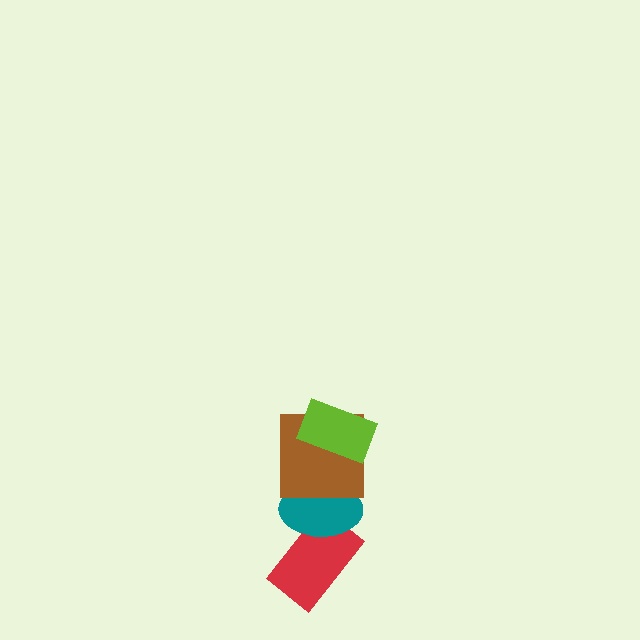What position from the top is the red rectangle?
The red rectangle is 4th from the top.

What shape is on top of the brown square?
The lime rectangle is on top of the brown square.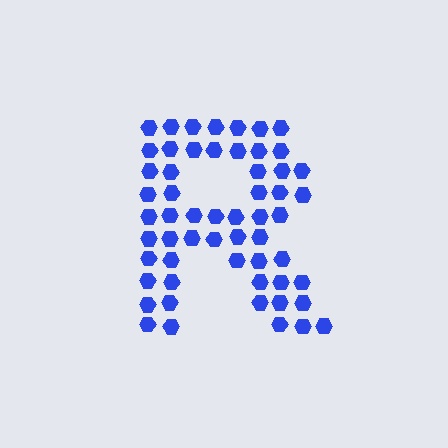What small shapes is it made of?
It is made of small hexagons.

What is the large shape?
The large shape is the letter R.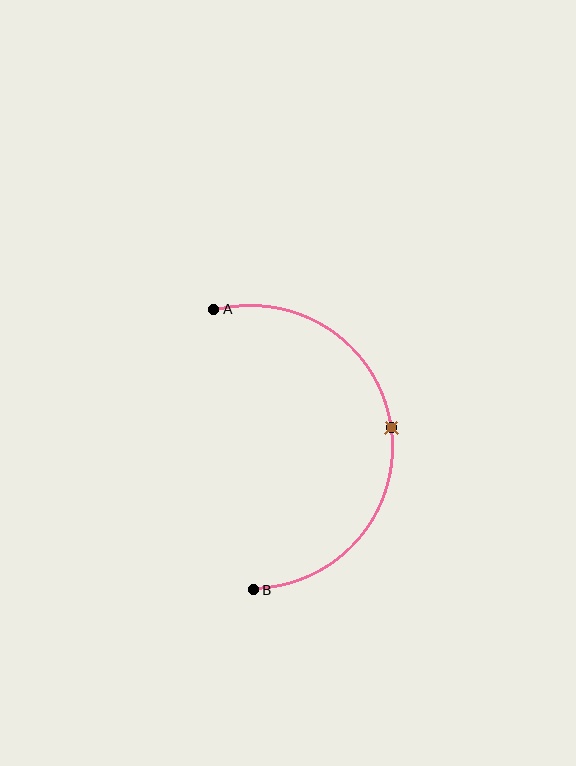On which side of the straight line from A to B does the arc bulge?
The arc bulges to the right of the straight line connecting A and B.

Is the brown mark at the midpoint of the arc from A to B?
Yes. The brown mark lies on the arc at equal arc-length from both A and B — it is the arc midpoint.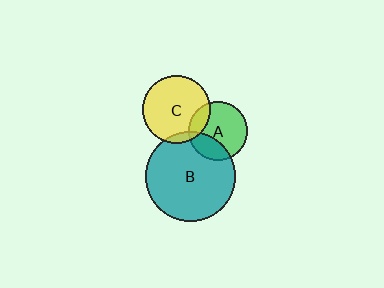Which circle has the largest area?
Circle B (teal).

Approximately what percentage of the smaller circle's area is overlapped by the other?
Approximately 10%.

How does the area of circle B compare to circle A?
Approximately 2.4 times.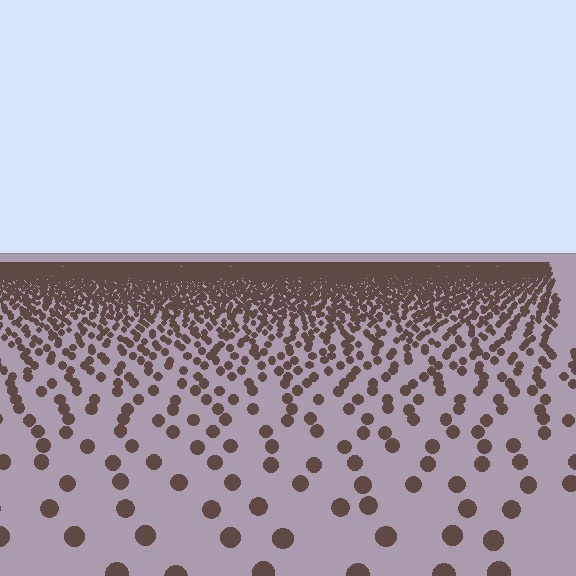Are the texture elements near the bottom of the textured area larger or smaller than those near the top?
Larger. Near the bottom, elements are closer to the viewer and appear at a bigger on-screen size.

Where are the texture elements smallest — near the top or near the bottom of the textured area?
Near the top.